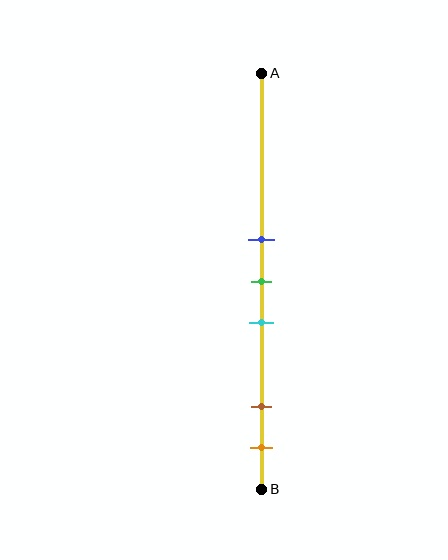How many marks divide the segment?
There are 5 marks dividing the segment.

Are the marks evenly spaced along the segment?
No, the marks are not evenly spaced.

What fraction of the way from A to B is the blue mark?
The blue mark is approximately 40% (0.4) of the way from A to B.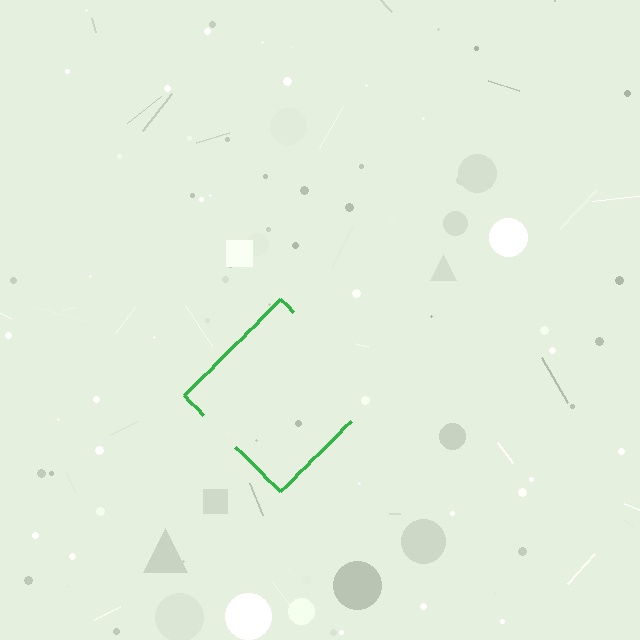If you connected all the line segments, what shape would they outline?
They would outline a diamond.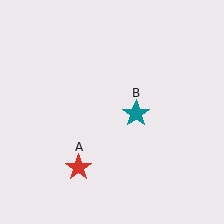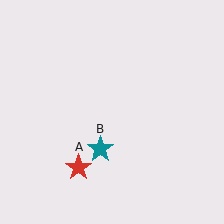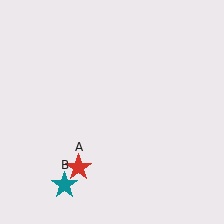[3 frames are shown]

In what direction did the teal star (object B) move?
The teal star (object B) moved down and to the left.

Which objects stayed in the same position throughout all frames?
Red star (object A) remained stationary.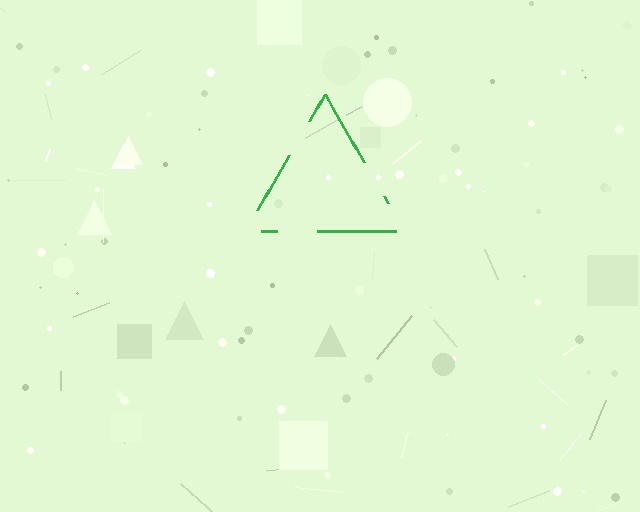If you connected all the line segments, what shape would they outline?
They would outline a triangle.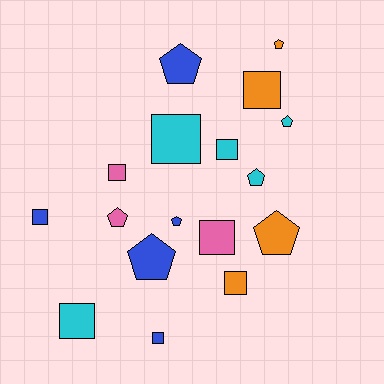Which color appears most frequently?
Cyan, with 5 objects.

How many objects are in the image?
There are 17 objects.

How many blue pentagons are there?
There are 3 blue pentagons.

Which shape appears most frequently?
Square, with 9 objects.